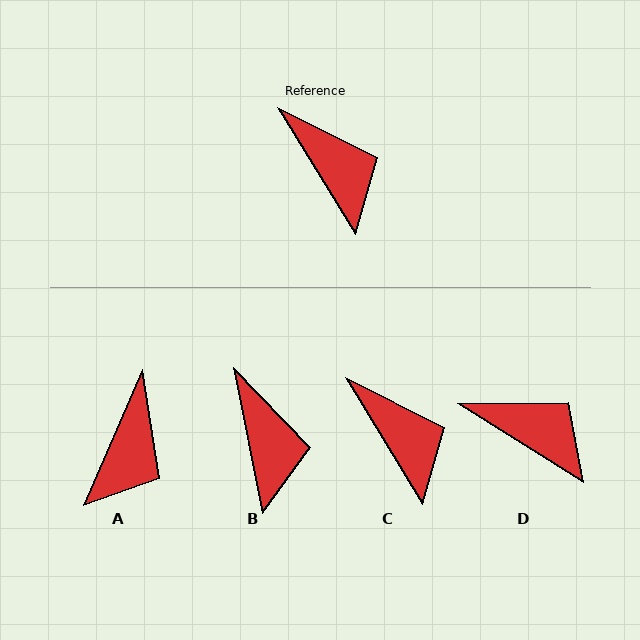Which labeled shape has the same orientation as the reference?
C.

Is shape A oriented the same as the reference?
No, it is off by about 55 degrees.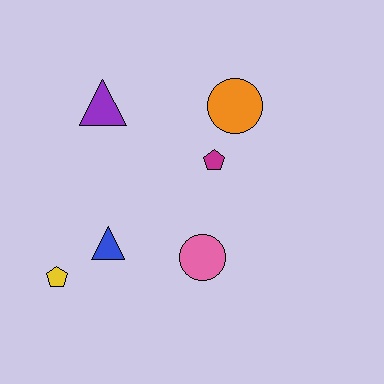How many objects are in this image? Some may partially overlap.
There are 6 objects.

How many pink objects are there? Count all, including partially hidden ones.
There is 1 pink object.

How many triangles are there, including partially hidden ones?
There are 2 triangles.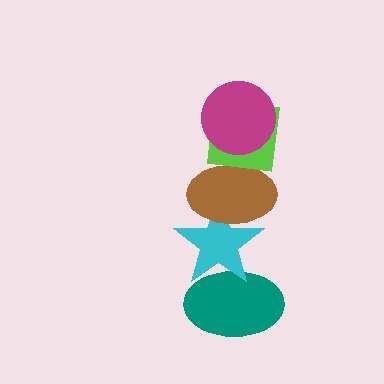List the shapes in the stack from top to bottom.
From top to bottom: the magenta circle, the lime square, the brown ellipse, the cyan star, the teal ellipse.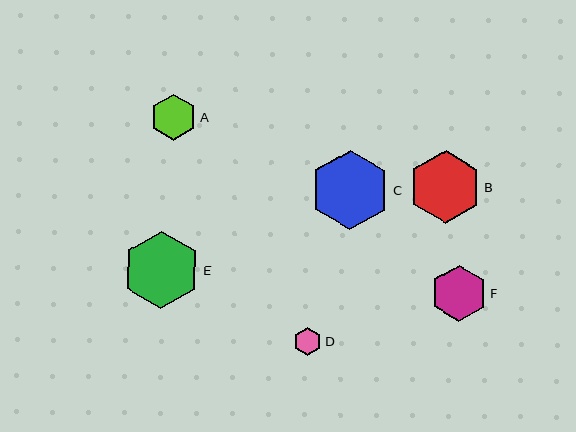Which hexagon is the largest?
Hexagon C is the largest with a size of approximately 80 pixels.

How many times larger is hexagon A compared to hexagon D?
Hexagon A is approximately 1.7 times the size of hexagon D.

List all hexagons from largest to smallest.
From largest to smallest: C, E, B, F, A, D.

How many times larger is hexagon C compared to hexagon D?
Hexagon C is approximately 2.9 times the size of hexagon D.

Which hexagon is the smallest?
Hexagon D is the smallest with a size of approximately 28 pixels.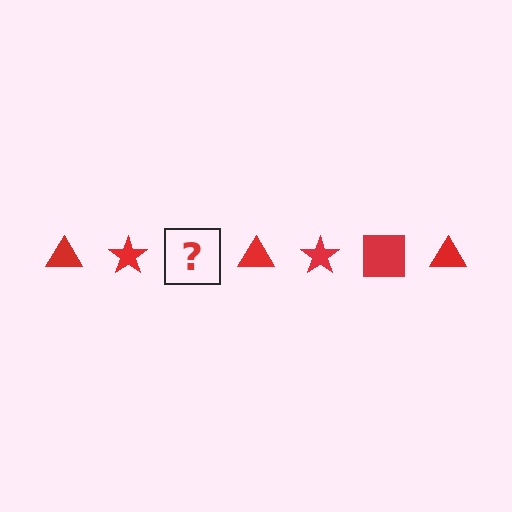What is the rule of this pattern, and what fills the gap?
The rule is that the pattern cycles through triangle, star, square shapes in red. The gap should be filled with a red square.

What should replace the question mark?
The question mark should be replaced with a red square.